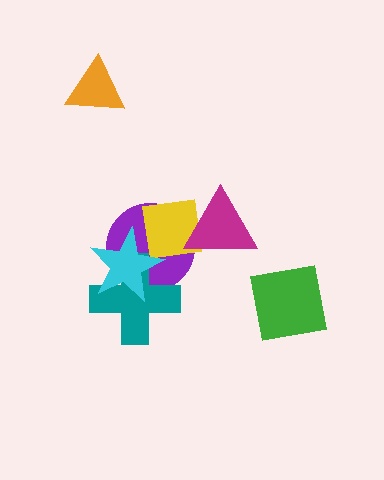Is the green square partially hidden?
No, no other shape covers it.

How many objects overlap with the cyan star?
3 objects overlap with the cyan star.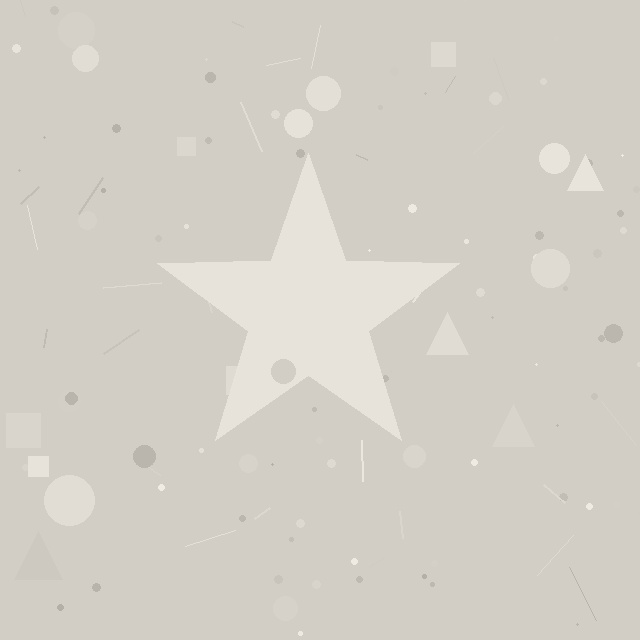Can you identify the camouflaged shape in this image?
The camouflaged shape is a star.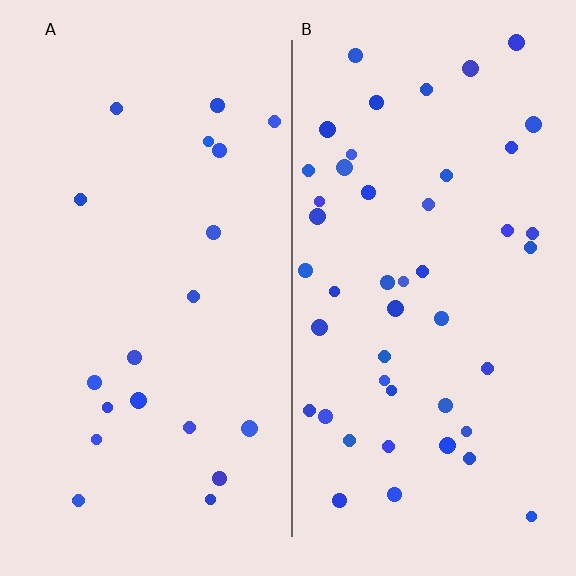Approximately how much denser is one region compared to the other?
Approximately 2.4× — region B over region A.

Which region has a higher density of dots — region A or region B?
B (the right).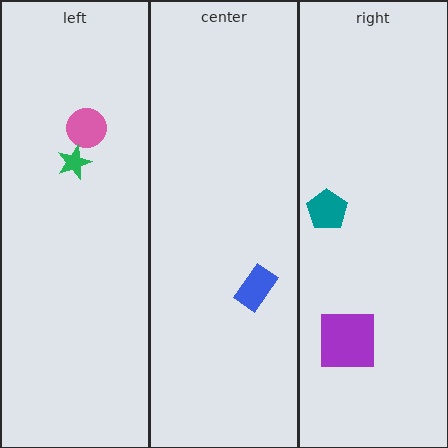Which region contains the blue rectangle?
The center region.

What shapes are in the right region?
The teal pentagon, the purple square.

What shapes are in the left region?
The pink circle, the green star.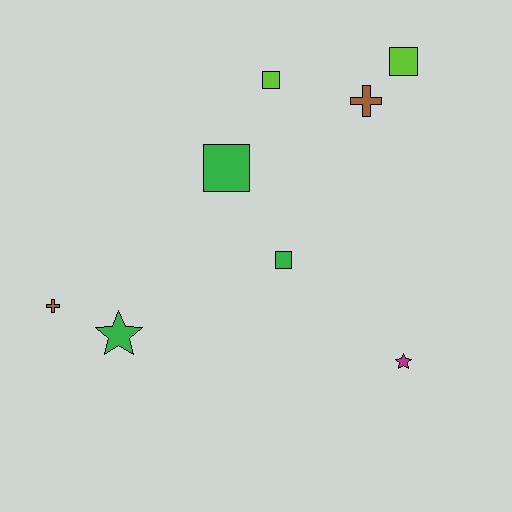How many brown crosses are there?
There are 2 brown crosses.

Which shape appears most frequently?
Square, with 4 objects.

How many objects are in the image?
There are 8 objects.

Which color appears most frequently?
Green, with 3 objects.